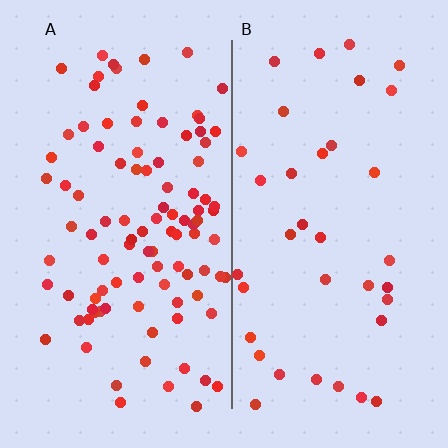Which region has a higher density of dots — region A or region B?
A (the left).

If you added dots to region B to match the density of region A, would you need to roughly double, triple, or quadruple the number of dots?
Approximately triple.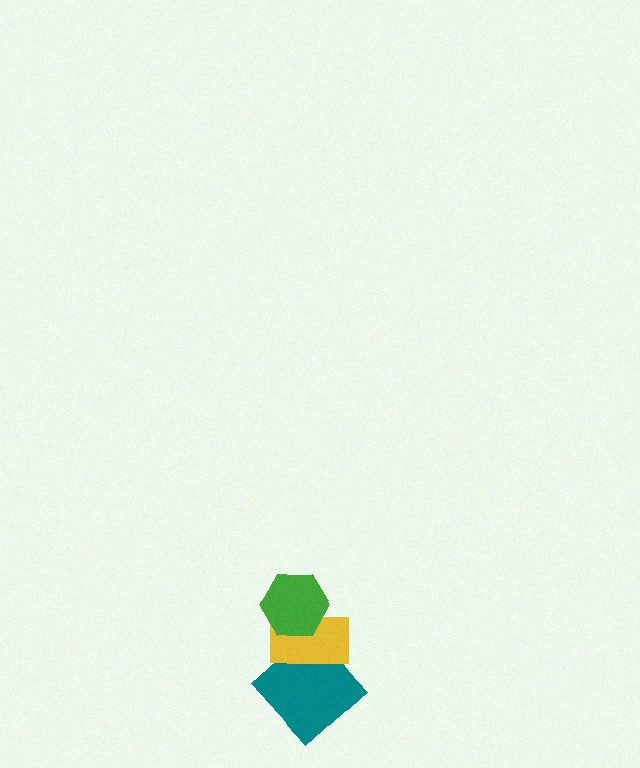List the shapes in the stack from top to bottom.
From top to bottom: the green hexagon, the yellow rectangle, the teal diamond.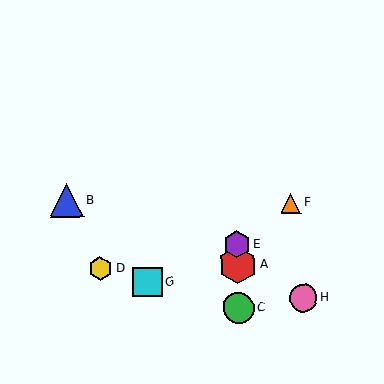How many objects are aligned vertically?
3 objects (A, C, E) are aligned vertically.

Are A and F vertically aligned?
No, A is at x≈237 and F is at x≈291.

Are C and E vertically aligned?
Yes, both are at x≈238.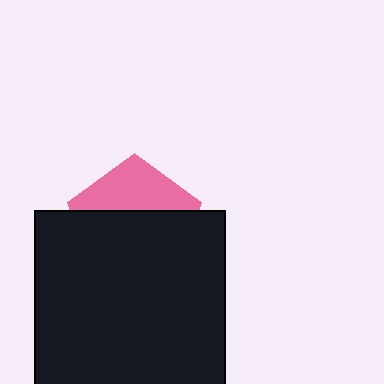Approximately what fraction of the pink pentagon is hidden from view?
Roughly 64% of the pink pentagon is hidden behind the black rectangle.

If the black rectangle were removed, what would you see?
You would see the complete pink pentagon.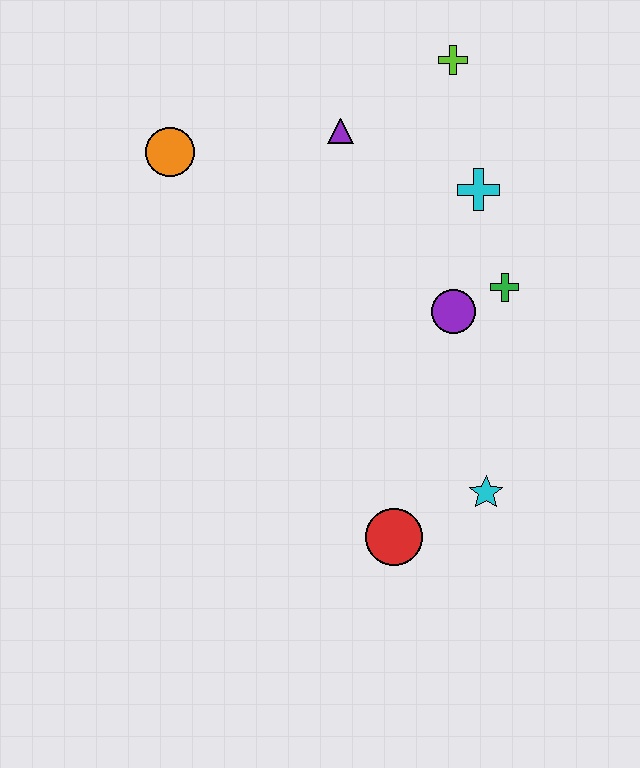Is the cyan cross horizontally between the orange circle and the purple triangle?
No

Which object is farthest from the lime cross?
The red circle is farthest from the lime cross.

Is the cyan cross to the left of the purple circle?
No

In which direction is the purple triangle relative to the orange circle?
The purple triangle is to the right of the orange circle.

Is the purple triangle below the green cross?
No